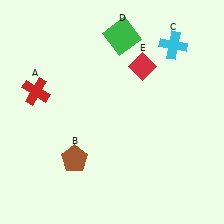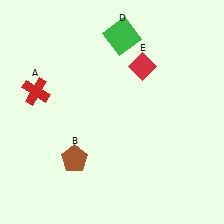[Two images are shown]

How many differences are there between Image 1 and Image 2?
There is 1 difference between the two images.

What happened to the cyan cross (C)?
The cyan cross (C) was removed in Image 2. It was in the top-right area of Image 1.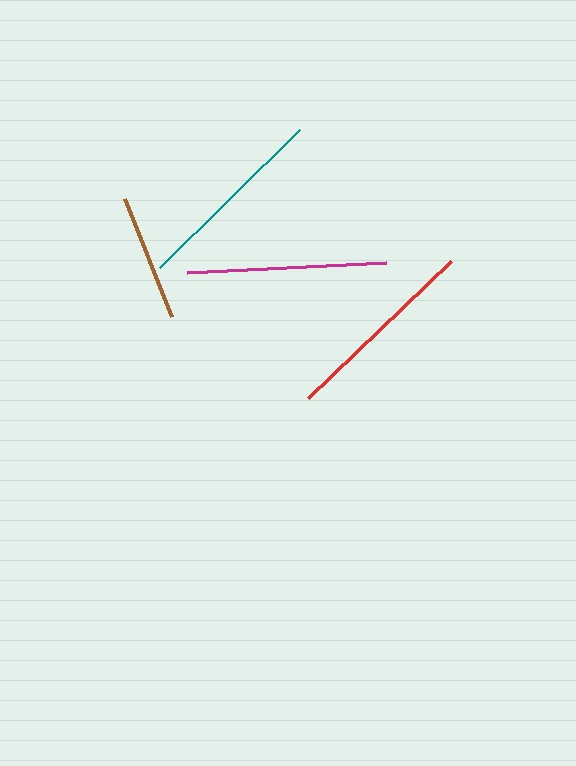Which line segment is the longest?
The magenta line is the longest at approximately 199 pixels.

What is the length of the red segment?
The red segment is approximately 199 pixels long.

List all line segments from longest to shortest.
From longest to shortest: magenta, red, teal, brown.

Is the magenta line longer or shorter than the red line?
The magenta line is longer than the red line.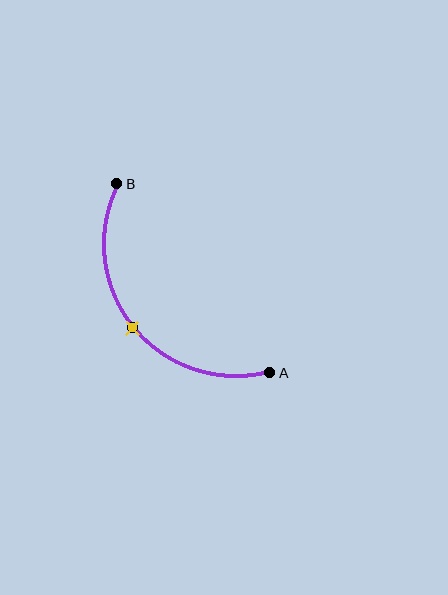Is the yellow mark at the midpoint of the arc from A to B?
Yes. The yellow mark lies on the arc at equal arc-length from both A and B — it is the arc midpoint.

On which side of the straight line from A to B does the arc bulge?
The arc bulges below and to the left of the straight line connecting A and B.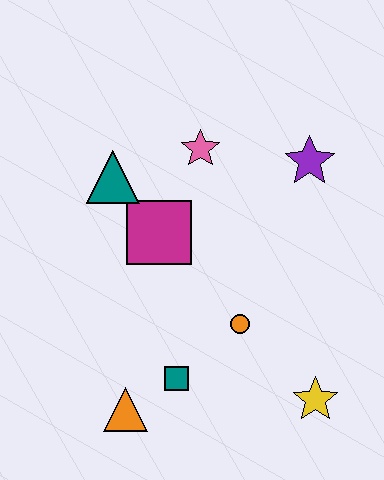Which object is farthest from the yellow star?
The teal triangle is farthest from the yellow star.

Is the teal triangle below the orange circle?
No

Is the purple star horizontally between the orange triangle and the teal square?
No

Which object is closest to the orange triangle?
The teal square is closest to the orange triangle.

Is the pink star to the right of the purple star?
No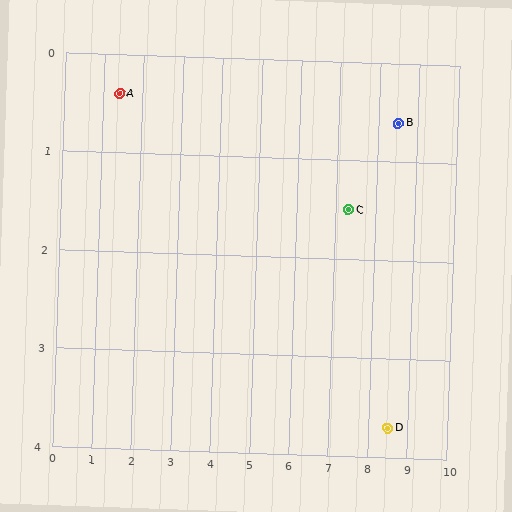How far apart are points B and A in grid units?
Points B and A are about 7.1 grid units apart.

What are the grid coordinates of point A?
Point A is at approximately (1.4, 0.4).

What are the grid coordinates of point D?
Point D is at approximately (8.5, 3.7).